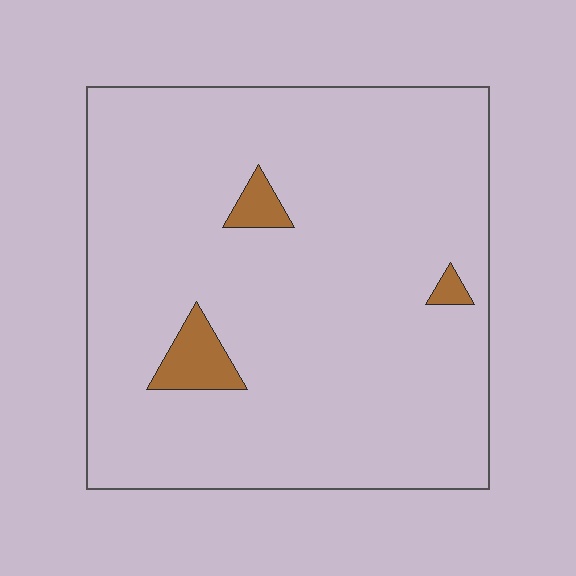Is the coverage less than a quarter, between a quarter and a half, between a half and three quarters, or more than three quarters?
Less than a quarter.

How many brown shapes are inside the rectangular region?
3.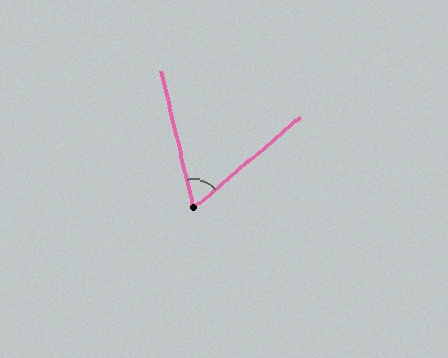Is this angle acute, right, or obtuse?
It is acute.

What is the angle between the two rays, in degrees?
Approximately 63 degrees.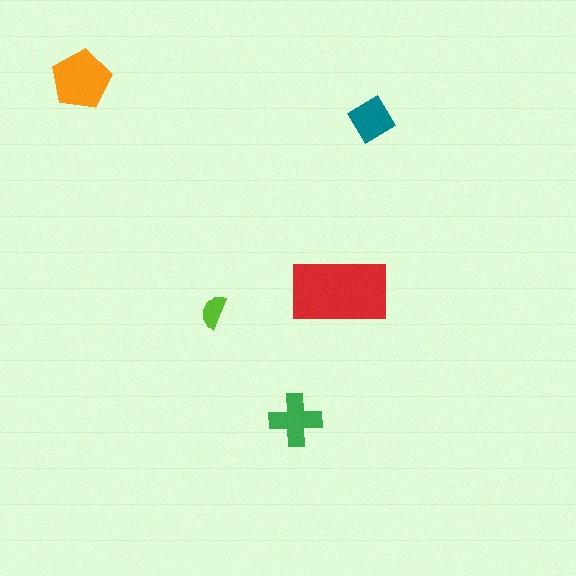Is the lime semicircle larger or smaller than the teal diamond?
Smaller.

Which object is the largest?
The red rectangle.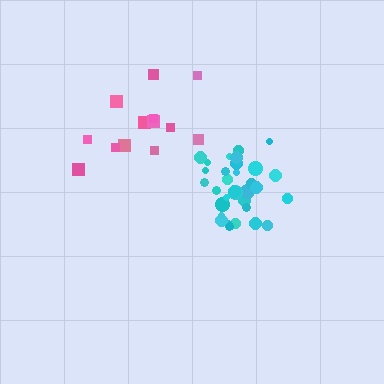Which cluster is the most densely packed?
Cyan.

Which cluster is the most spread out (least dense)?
Pink.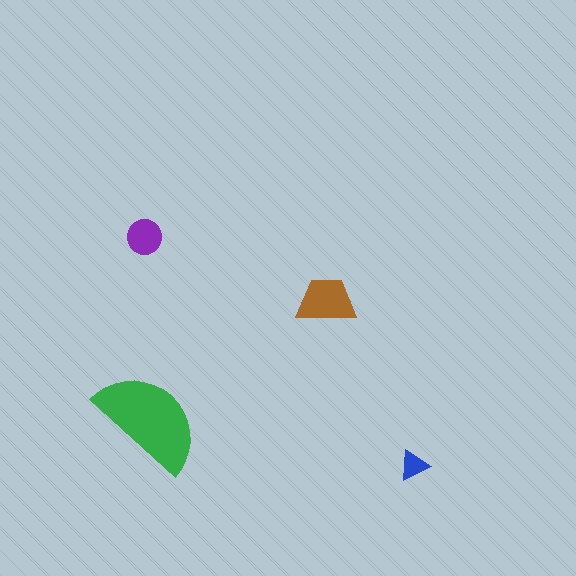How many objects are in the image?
There are 4 objects in the image.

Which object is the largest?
The green semicircle.